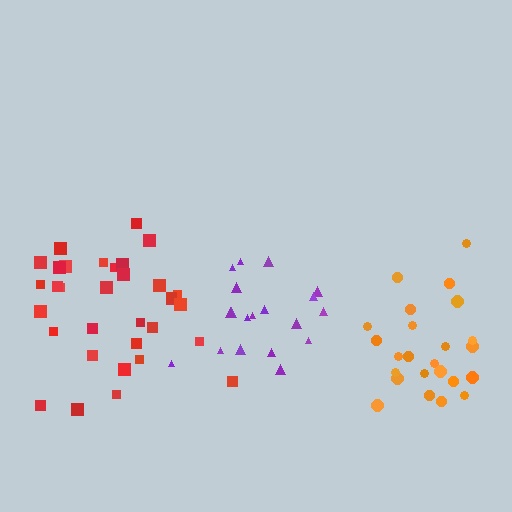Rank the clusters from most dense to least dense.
purple, orange, red.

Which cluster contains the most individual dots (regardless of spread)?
Red (33).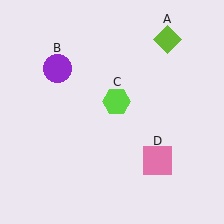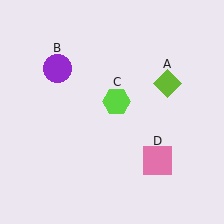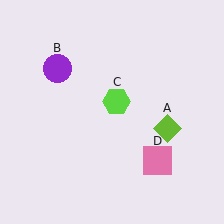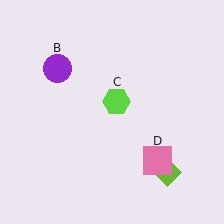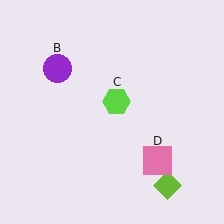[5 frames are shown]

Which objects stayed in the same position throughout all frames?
Purple circle (object B) and lime hexagon (object C) and pink square (object D) remained stationary.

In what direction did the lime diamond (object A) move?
The lime diamond (object A) moved down.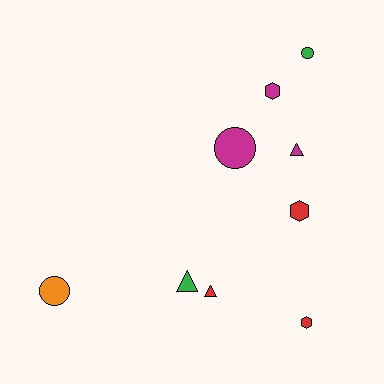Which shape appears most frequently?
Circle, with 3 objects.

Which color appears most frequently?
Red, with 3 objects.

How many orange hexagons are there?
There are no orange hexagons.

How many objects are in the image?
There are 9 objects.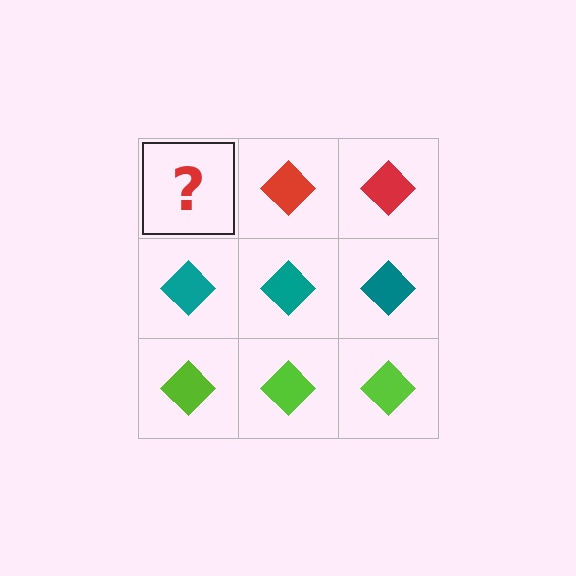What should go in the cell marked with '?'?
The missing cell should contain a red diamond.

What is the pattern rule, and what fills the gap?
The rule is that each row has a consistent color. The gap should be filled with a red diamond.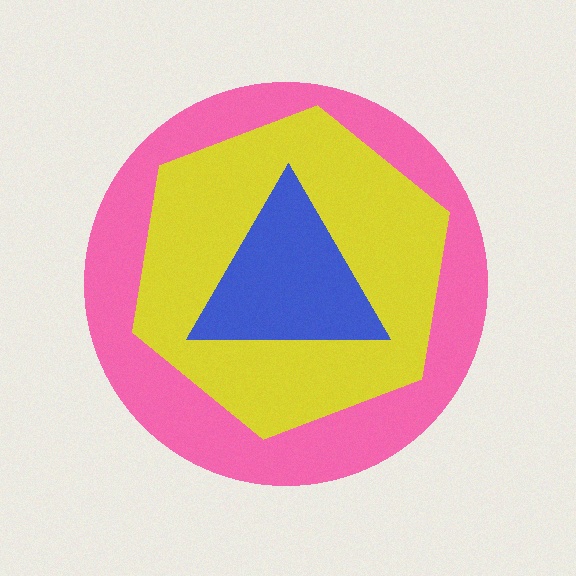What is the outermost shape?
The pink circle.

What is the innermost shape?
The blue triangle.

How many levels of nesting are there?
3.